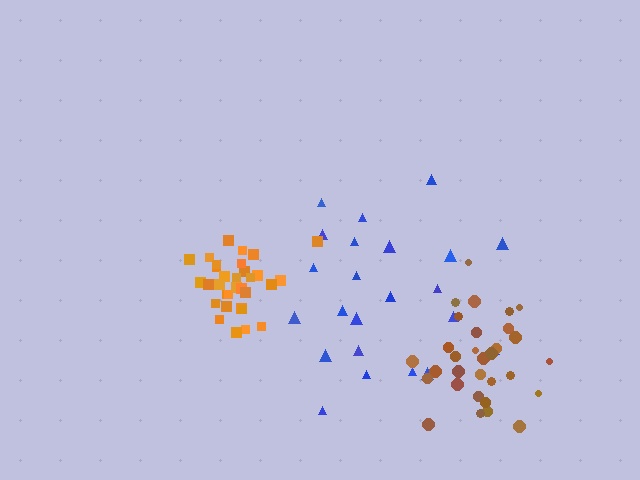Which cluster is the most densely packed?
Orange.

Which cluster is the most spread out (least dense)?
Blue.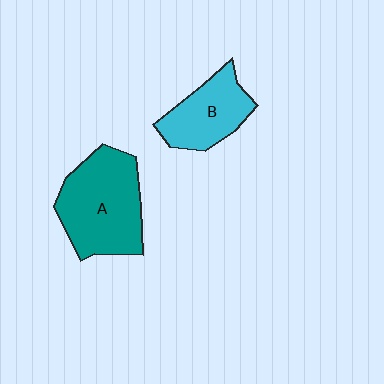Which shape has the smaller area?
Shape B (cyan).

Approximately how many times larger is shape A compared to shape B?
Approximately 1.6 times.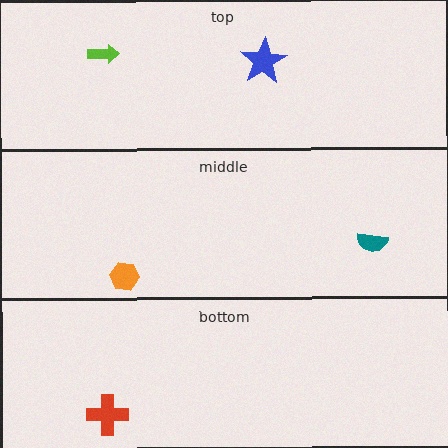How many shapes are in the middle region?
2.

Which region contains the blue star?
The top region.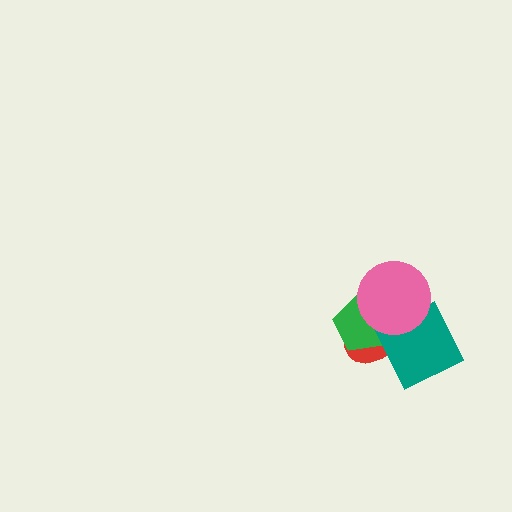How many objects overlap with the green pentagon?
3 objects overlap with the green pentagon.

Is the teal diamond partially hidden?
Yes, it is partially covered by another shape.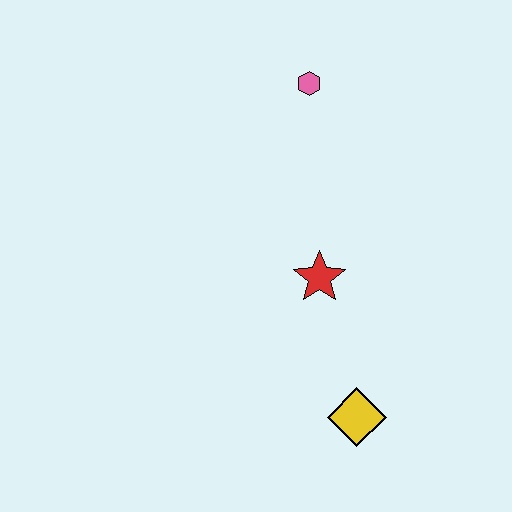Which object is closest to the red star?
The yellow diamond is closest to the red star.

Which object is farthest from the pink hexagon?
The yellow diamond is farthest from the pink hexagon.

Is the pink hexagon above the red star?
Yes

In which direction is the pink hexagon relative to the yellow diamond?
The pink hexagon is above the yellow diamond.